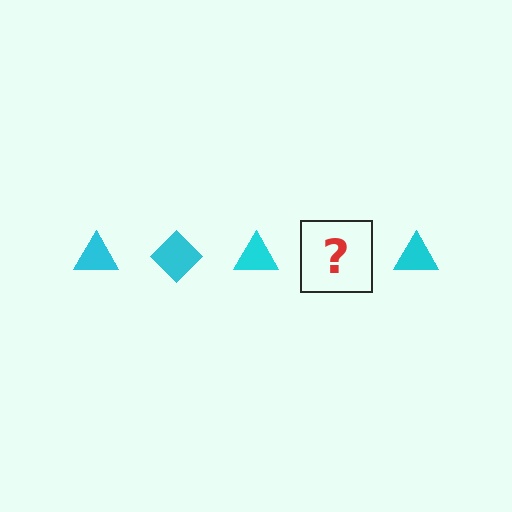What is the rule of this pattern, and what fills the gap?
The rule is that the pattern cycles through triangle, diamond shapes in cyan. The gap should be filled with a cyan diamond.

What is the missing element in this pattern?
The missing element is a cyan diamond.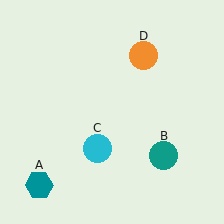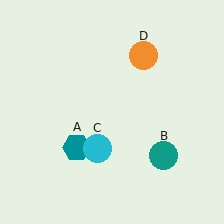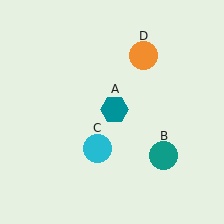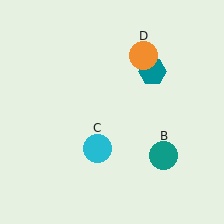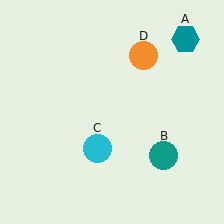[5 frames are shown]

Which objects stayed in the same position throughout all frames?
Teal circle (object B) and cyan circle (object C) and orange circle (object D) remained stationary.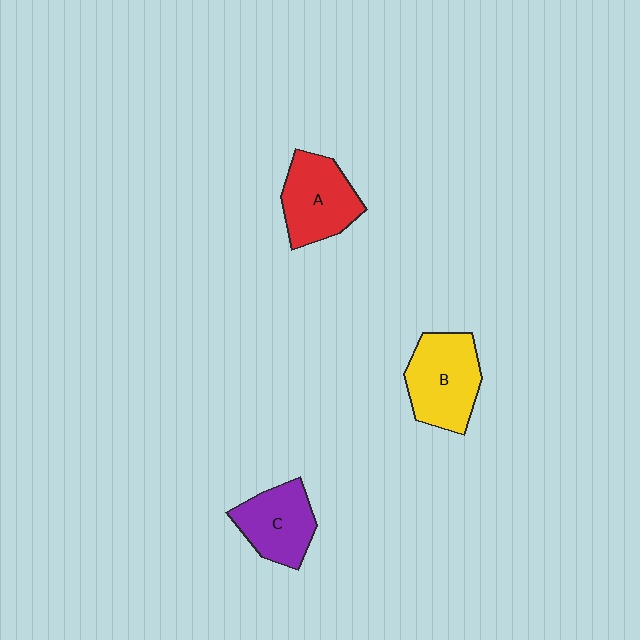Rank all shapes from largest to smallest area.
From largest to smallest: B (yellow), A (red), C (purple).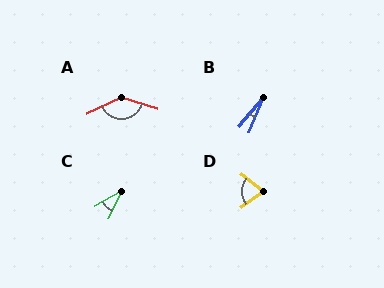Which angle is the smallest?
B, at approximately 17 degrees.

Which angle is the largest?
A, at approximately 137 degrees.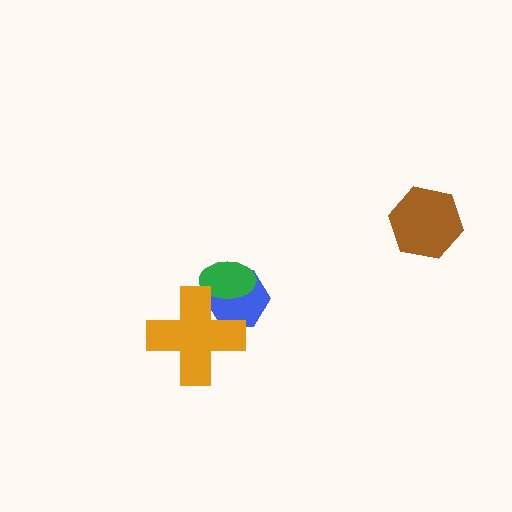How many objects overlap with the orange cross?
2 objects overlap with the orange cross.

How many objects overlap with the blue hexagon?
2 objects overlap with the blue hexagon.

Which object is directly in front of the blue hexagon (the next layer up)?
The green ellipse is directly in front of the blue hexagon.